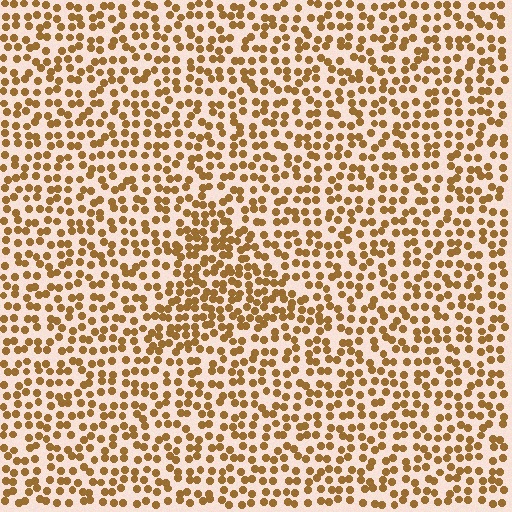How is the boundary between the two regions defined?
The boundary is defined by a change in element density (approximately 1.5x ratio). All elements are the same color, size, and shape.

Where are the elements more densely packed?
The elements are more densely packed inside the triangle boundary.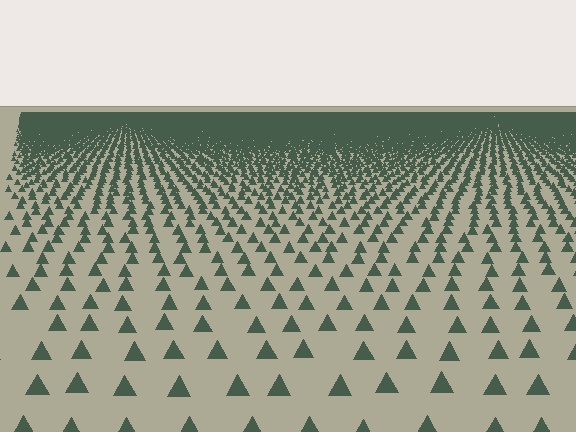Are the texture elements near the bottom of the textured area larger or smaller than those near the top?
Larger. Near the bottom, elements are closer to the viewer and appear at a bigger on-screen size.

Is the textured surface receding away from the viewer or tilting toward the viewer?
The surface is receding away from the viewer. Texture elements get smaller and denser toward the top.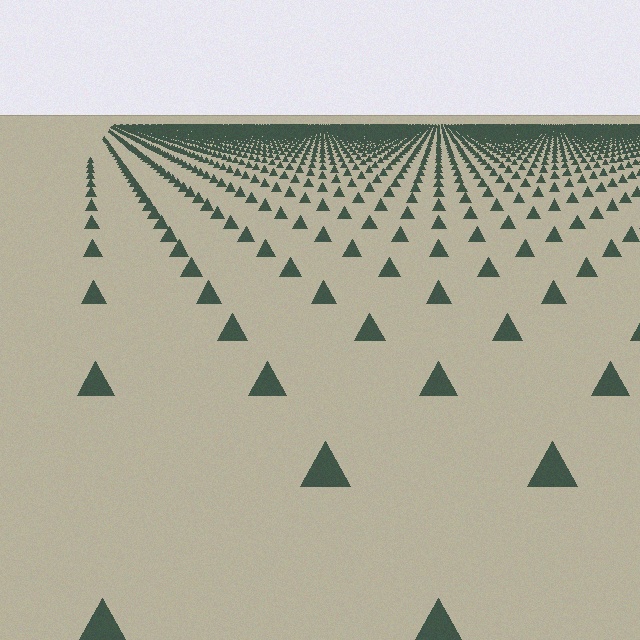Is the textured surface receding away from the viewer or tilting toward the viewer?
The surface is receding away from the viewer. Texture elements get smaller and denser toward the top.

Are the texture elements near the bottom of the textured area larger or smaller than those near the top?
Larger. Near the bottom, elements are closer to the viewer and appear at a bigger on-screen size.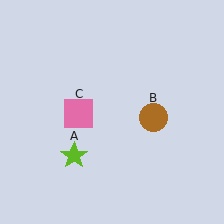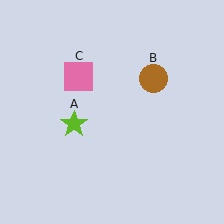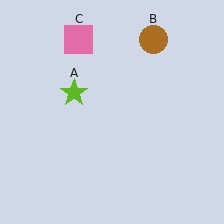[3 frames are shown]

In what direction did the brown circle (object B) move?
The brown circle (object B) moved up.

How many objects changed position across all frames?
3 objects changed position: lime star (object A), brown circle (object B), pink square (object C).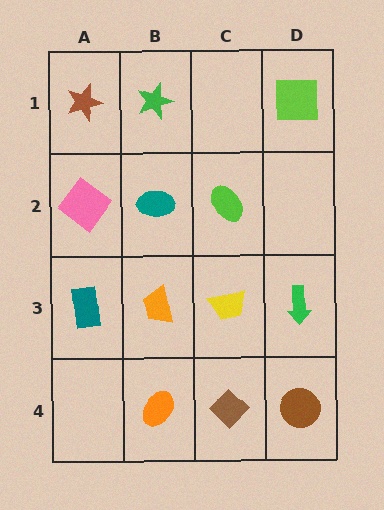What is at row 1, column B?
A green star.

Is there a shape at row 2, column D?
No, that cell is empty.